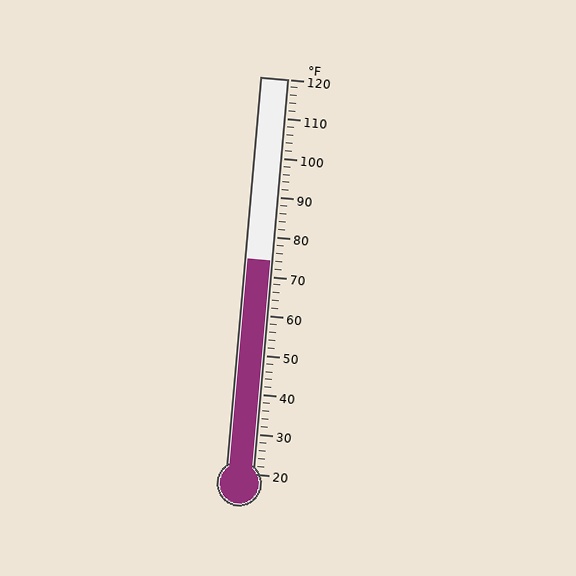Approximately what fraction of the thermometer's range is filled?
The thermometer is filled to approximately 55% of its range.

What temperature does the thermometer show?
The thermometer shows approximately 74°F.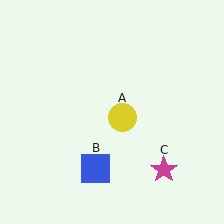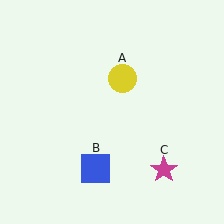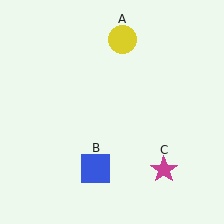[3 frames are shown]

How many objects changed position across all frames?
1 object changed position: yellow circle (object A).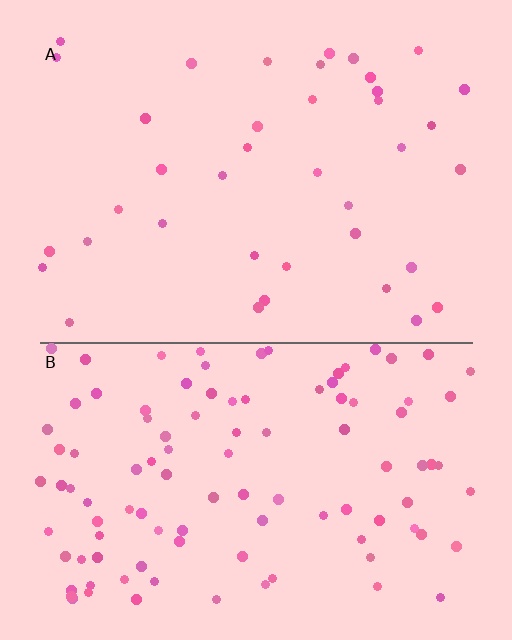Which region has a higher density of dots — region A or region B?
B (the bottom).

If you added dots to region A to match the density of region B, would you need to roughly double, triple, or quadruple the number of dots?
Approximately triple.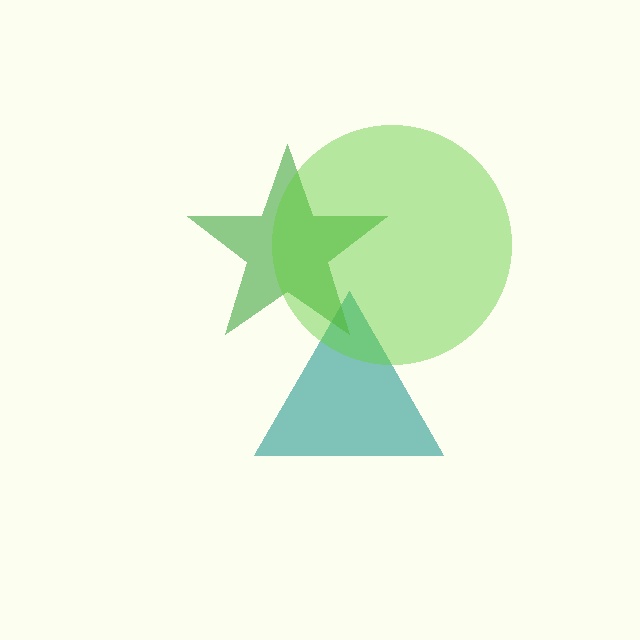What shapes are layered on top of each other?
The layered shapes are: a teal triangle, a green star, a lime circle.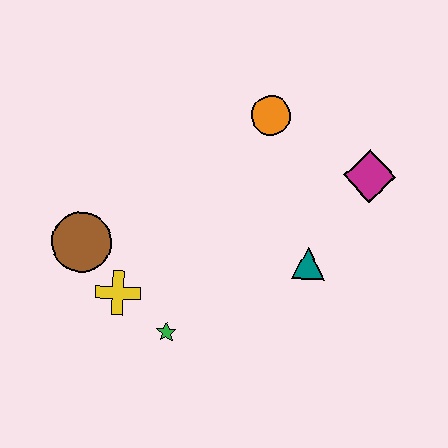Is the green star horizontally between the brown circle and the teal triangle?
Yes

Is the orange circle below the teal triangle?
No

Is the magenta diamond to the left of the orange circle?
No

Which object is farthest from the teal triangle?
The brown circle is farthest from the teal triangle.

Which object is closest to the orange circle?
The magenta diamond is closest to the orange circle.